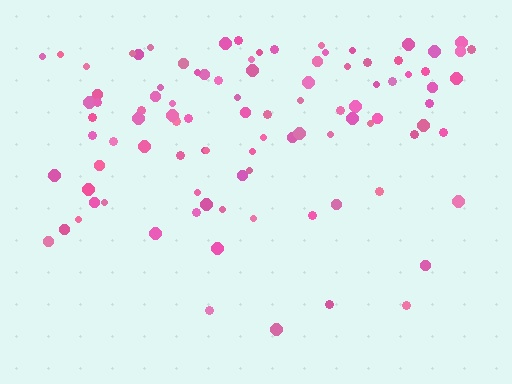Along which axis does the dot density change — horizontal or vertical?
Vertical.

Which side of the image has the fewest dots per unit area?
The bottom.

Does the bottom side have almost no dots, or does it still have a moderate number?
Still a moderate number, just noticeably fewer than the top.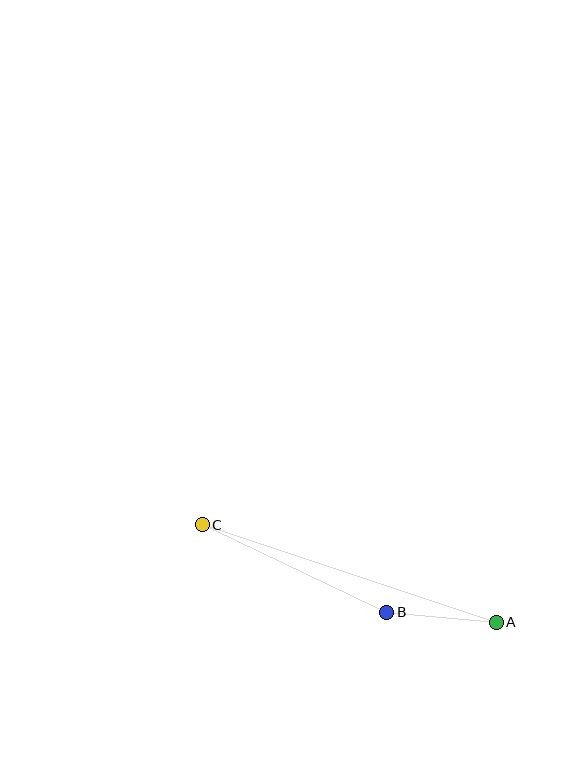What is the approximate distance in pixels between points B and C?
The distance between B and C is approximately 204 pixels.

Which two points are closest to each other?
Points A and B are closest to each other.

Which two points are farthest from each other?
Points A and C are farthest from each other.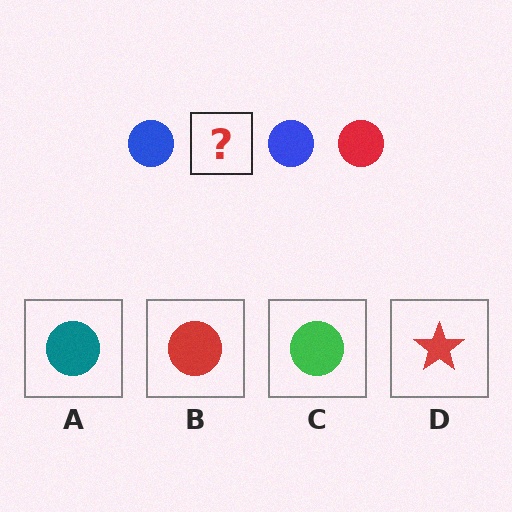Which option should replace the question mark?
Option B.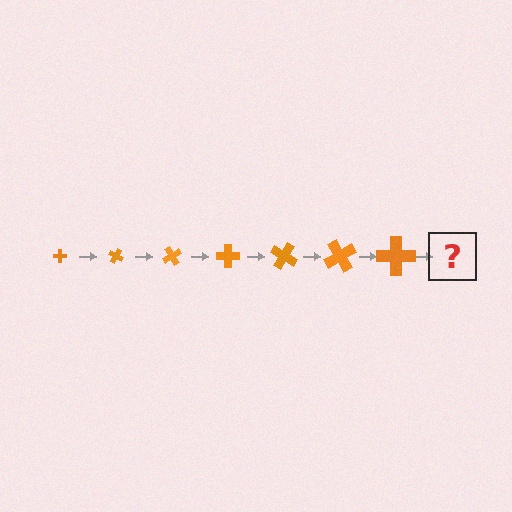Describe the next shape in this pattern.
It should be a cross, larger than the previous one and rotated 210 degrees from the start.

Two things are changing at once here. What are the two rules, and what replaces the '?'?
The two rules are that the cross grows larger each step and it rotates 30 degrees each step. The '?' should be a cross, larger than the previous one and rotated 210 degrees from the start.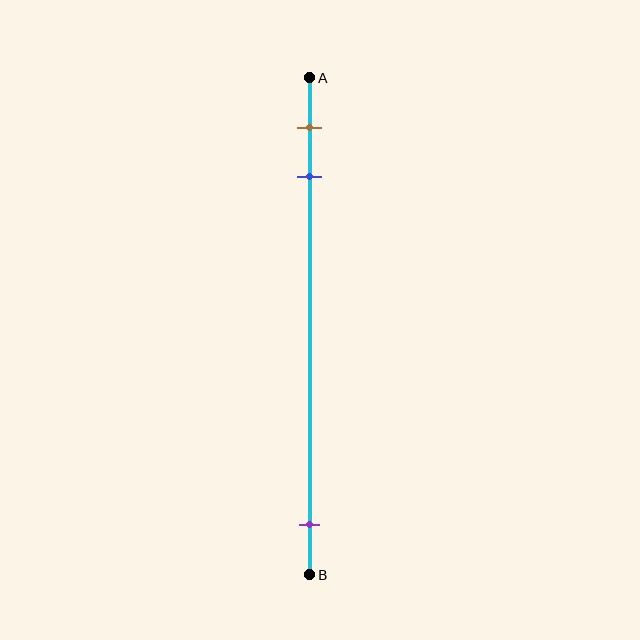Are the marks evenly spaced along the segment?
No, the marks are not evenly spaced.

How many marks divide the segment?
There are 3 marks dividing the segment.